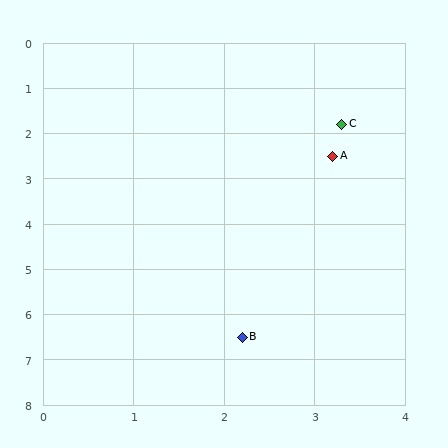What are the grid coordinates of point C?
Point C is at approximately (3.3, 1.8).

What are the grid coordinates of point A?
Point A is at approximately (3.2, 2.5).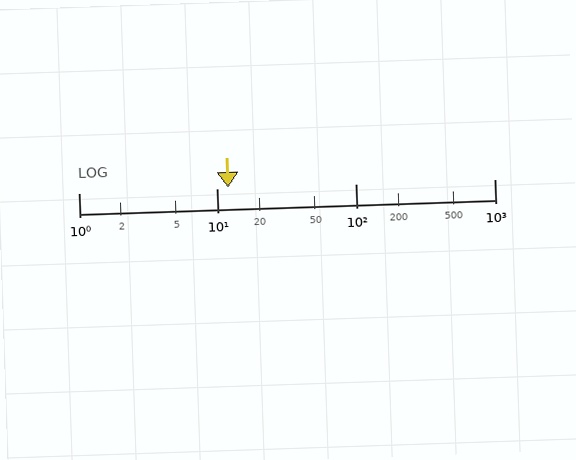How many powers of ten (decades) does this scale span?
The scale spans 3 decades, from 1 to 1000.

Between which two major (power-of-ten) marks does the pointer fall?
The pointer is between 10 and 100.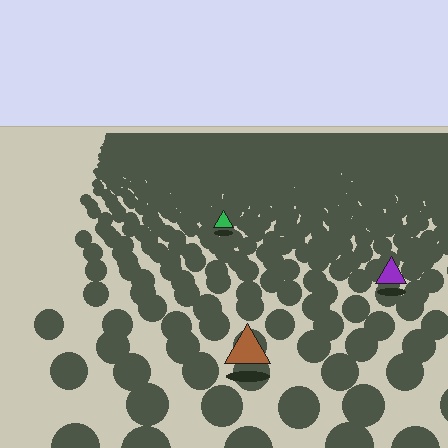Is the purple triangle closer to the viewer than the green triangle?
Yes. The purple triangle is closer — you can tell from the texture gradient: the ground texture is coarser near it.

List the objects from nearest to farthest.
From nearest to farthest: the brown triangle, the purple triangle, the green triangle.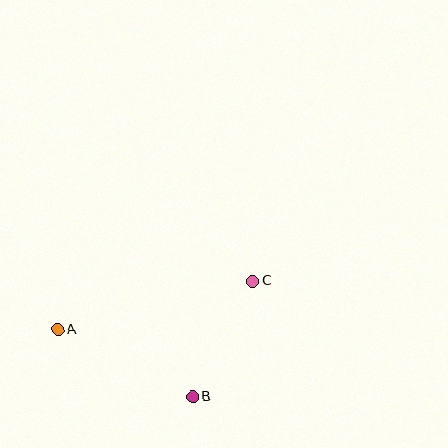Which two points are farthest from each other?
Points A and C are farthest from each other.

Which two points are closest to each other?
Points B and C are closest to each other.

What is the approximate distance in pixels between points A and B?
The distance between A and B is approximately 151 pixels.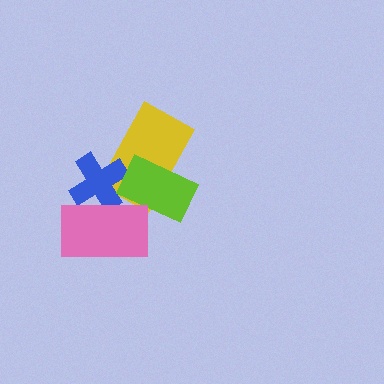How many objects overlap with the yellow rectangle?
2 objects overlap with the yellow rectangle.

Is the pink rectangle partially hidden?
No, no other shape covers it.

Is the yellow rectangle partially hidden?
Yes, it is partially covered by another shape.